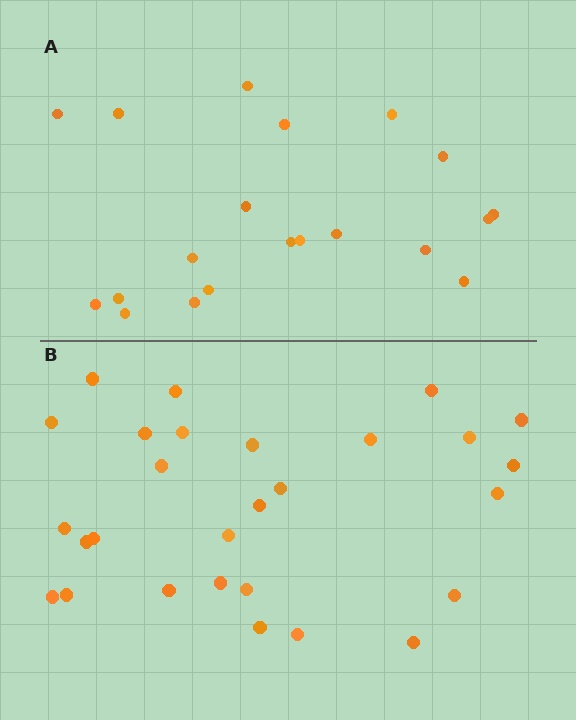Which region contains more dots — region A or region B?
Region B (the bottom region) has more dots.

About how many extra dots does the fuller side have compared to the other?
Region B has roughly 8 or so more dots than region A.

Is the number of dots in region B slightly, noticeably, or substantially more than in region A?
Region B has noticeably more, but not dramatically so. The ratio is roughly 1.4 to 1.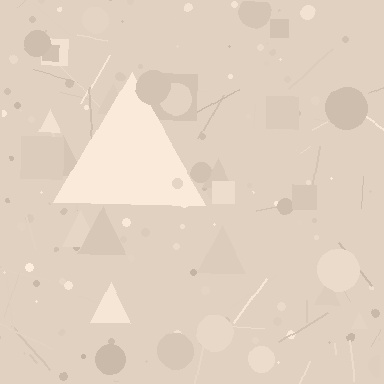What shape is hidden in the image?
A triangle is hidden in the image.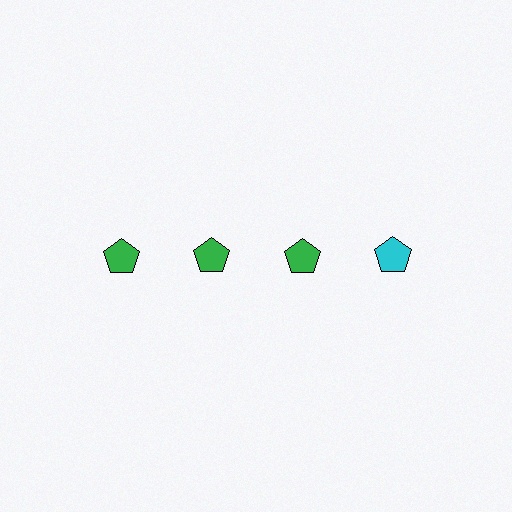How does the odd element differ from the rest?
It has a different color: cyan instead of green.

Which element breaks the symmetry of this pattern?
The cyan pentagon in the top row, second from right column breaks the symmetry. All other shapes are green pentagons.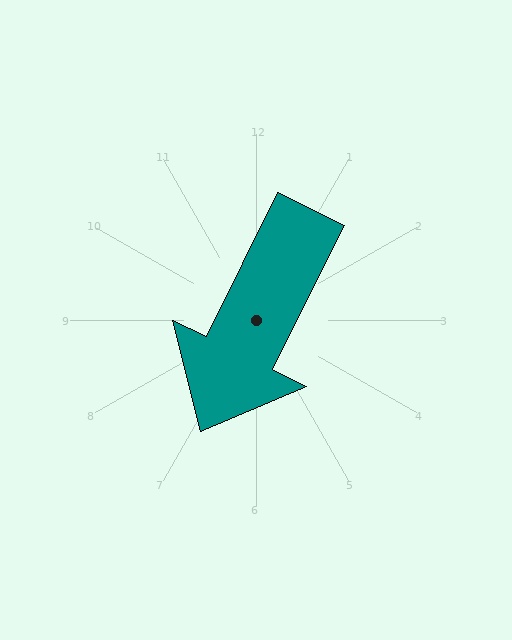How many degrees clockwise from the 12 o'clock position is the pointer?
Approximately 206 degrees.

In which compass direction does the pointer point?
Southwest.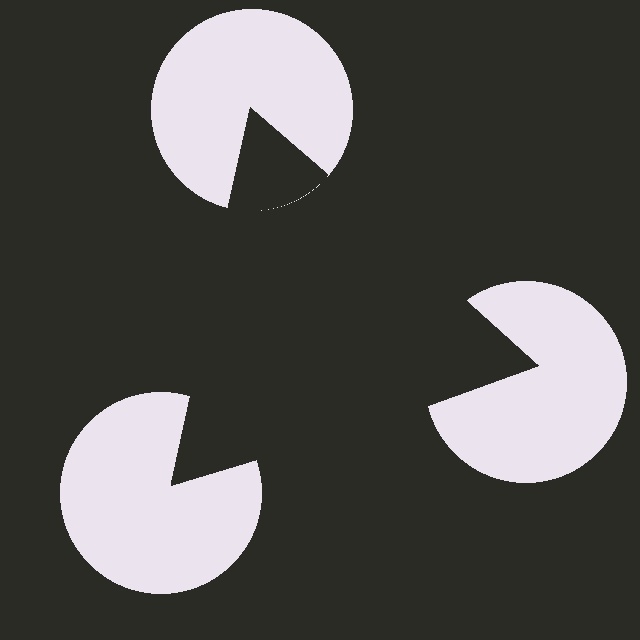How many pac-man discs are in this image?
There are 3 — one at each vertex of the illusory triangle.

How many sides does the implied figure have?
3 sides.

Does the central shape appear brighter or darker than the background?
It typically appears slightly darker than the background, even though no actual brightness change is drawn.